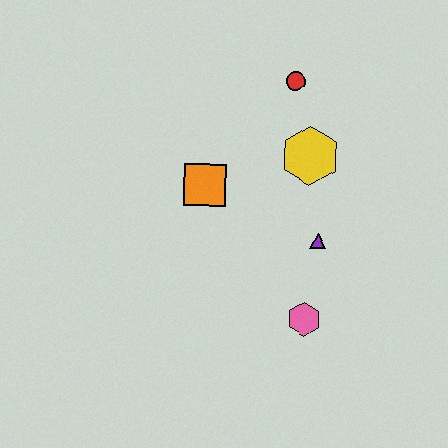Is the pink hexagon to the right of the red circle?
Yes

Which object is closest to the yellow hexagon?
The red circle is closest to the yellow hexagon.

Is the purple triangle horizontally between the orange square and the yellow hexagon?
No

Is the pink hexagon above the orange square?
No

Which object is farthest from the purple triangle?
The red circle is farthest from the purple triangle.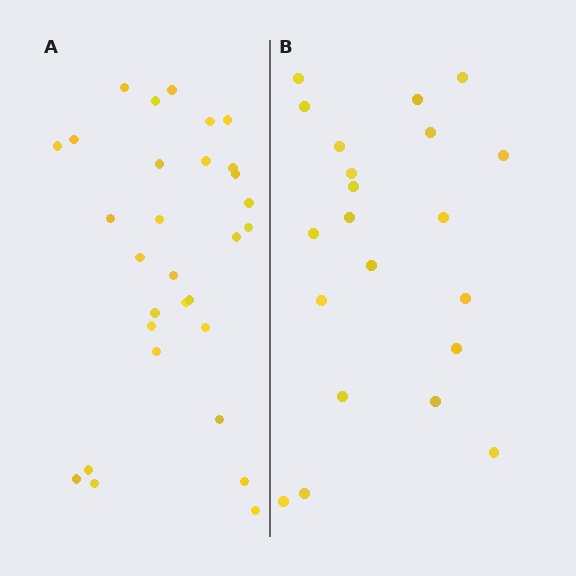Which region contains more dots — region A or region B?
Region A (the left region) has more dots.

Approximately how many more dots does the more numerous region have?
Region A has roughly 8 or so more dots than region B.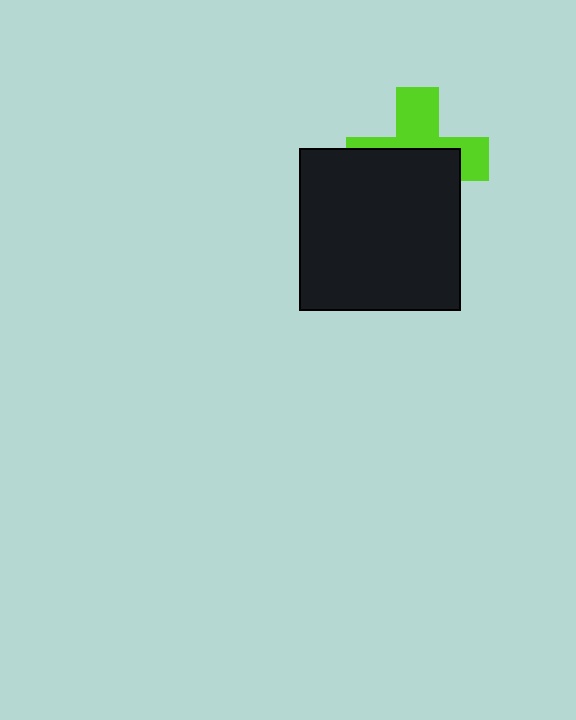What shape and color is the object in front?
The object in front is a black square.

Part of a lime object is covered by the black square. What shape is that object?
It is a cross.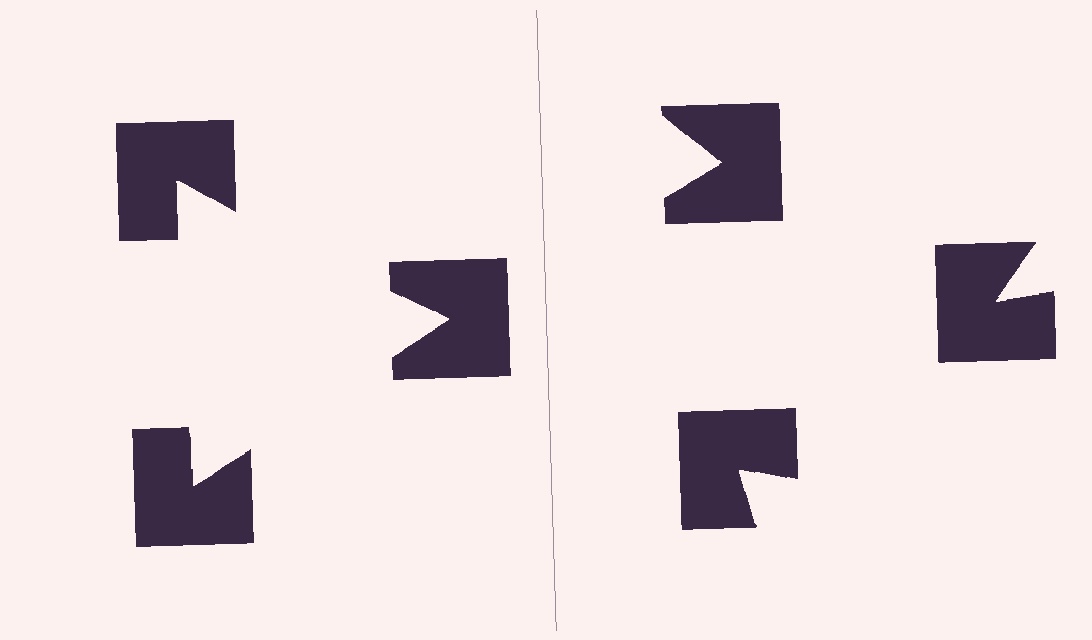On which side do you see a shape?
An illusory triangle appears on the left side. On the right side the wedge cuts are rotated, so no coherent shape forms.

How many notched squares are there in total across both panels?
6 — 3 on each side.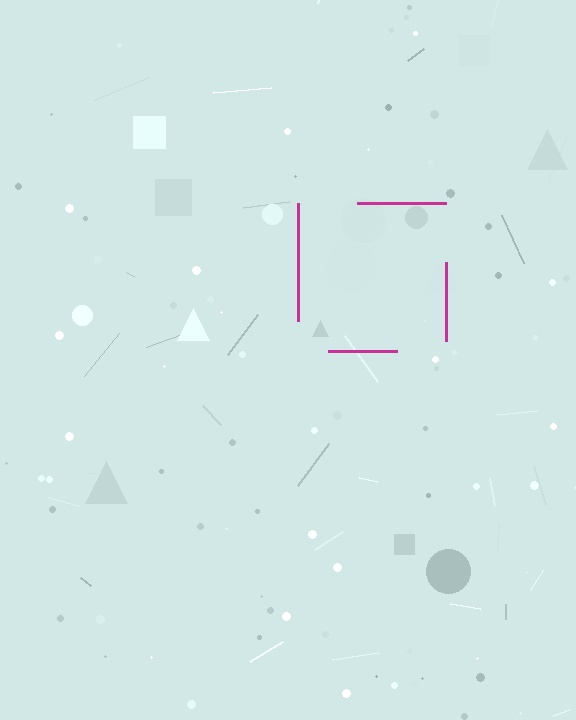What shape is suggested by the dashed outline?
The dashed outline suggests a square.